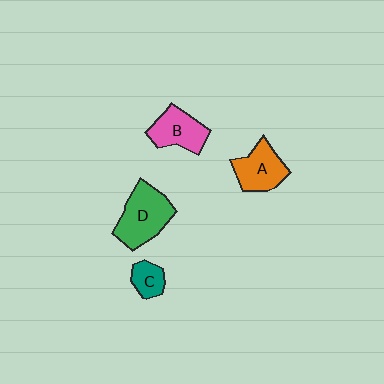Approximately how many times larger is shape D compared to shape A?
Approximately 1.3 times.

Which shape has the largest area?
Shape D (green).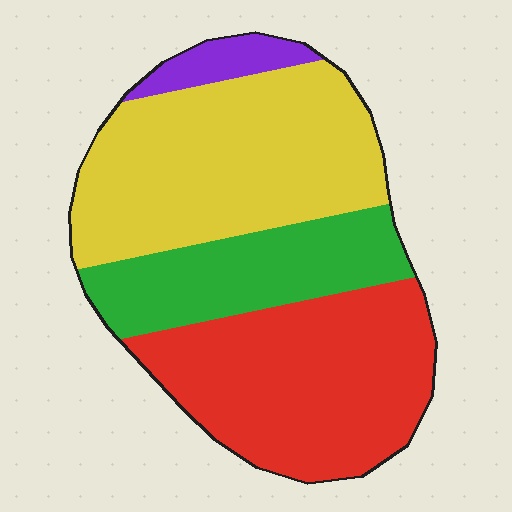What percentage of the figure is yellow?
Yellow covers 39% of the figure.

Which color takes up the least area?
Purple, at roughly 5%.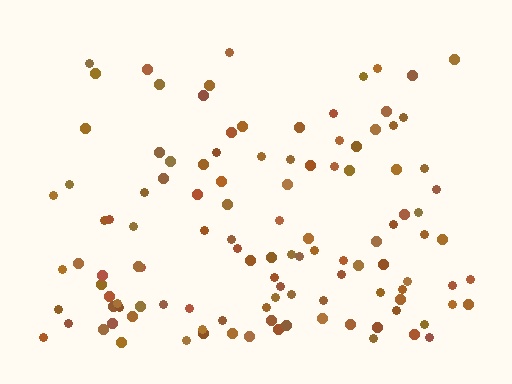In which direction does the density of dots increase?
From top to bottom, with the bottom side densest.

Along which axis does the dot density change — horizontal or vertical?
Vertical.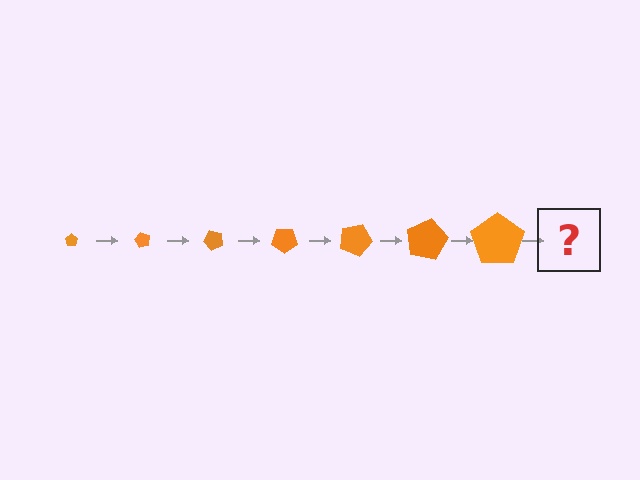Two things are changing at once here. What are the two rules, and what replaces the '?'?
The two rules are that the pentagon grows larger each step and it rotates 60 degrees each step. The '?' should be a pentagon, larger than the previous one and rotated 420 degrees from the start.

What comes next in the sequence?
The next element should be a pentagon, larger than the previous one and rotated 420 degrees from the start.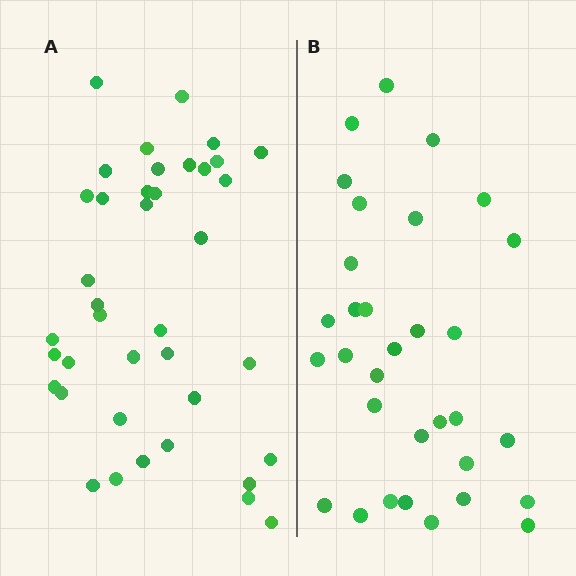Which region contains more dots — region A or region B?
Region A (the left region) has more dots.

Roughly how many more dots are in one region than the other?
Region A has roughly 8 or so more dots than region B.